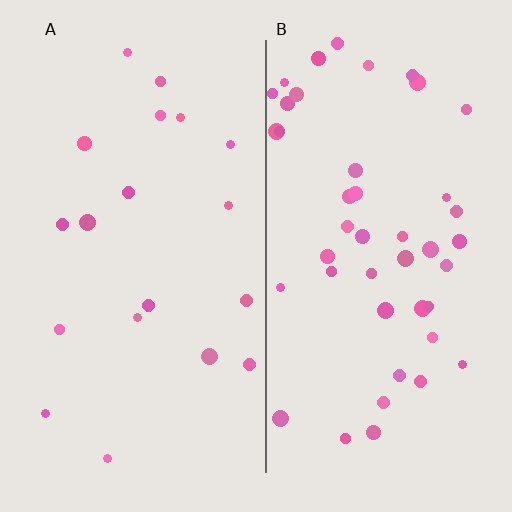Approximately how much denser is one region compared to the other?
Approximately 2.4× — region B over region A.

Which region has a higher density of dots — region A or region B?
B (the right).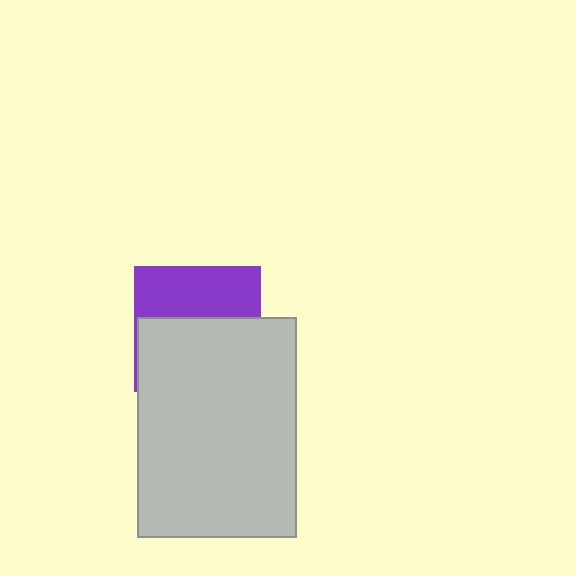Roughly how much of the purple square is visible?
A small part of it is visible (roughly 43%).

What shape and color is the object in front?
The object in front is a light gray rectangle.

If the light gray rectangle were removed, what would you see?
You would see the complete purple square.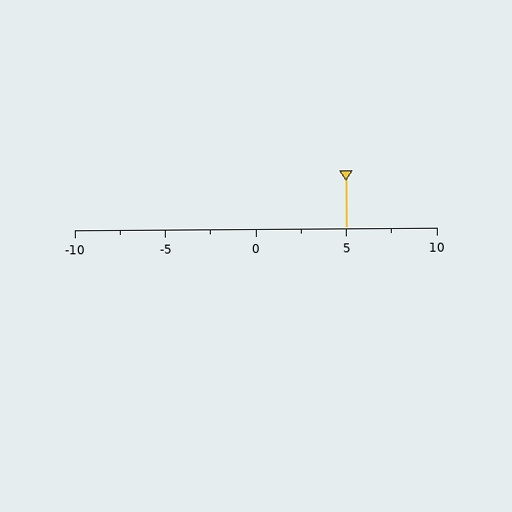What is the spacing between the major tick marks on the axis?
The major ticks are spaced 5 apart.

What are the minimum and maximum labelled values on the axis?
The axis runs from -10 to 10.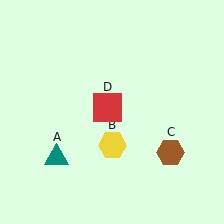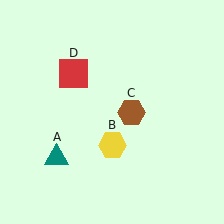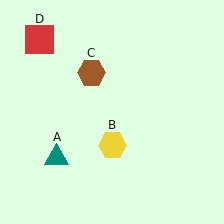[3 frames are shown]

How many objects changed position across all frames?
2 objects changed position: brown hexagon (object C), red square (object D).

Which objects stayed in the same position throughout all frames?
Teal triangle (object A) and yellow hexagon (object B) remained stationary.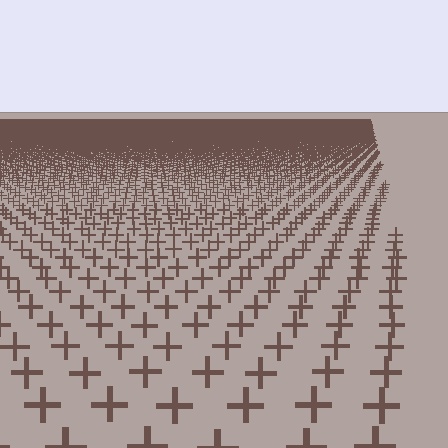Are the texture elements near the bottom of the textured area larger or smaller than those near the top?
Larger. Near the bottom, elements are closer to the viewer and appear at a bigger on-screen size.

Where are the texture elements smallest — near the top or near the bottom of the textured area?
Near the top.